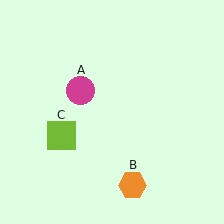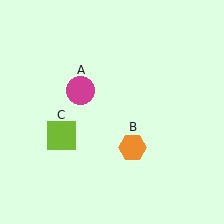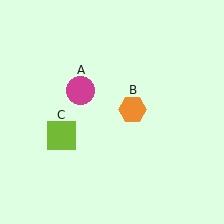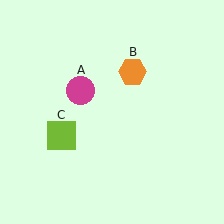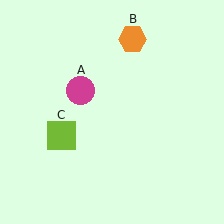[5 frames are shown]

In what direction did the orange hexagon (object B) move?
The orange hexagon (object B) moved up.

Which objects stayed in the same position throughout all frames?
Magenta circle (object A) and lime square (object C) remained stationary.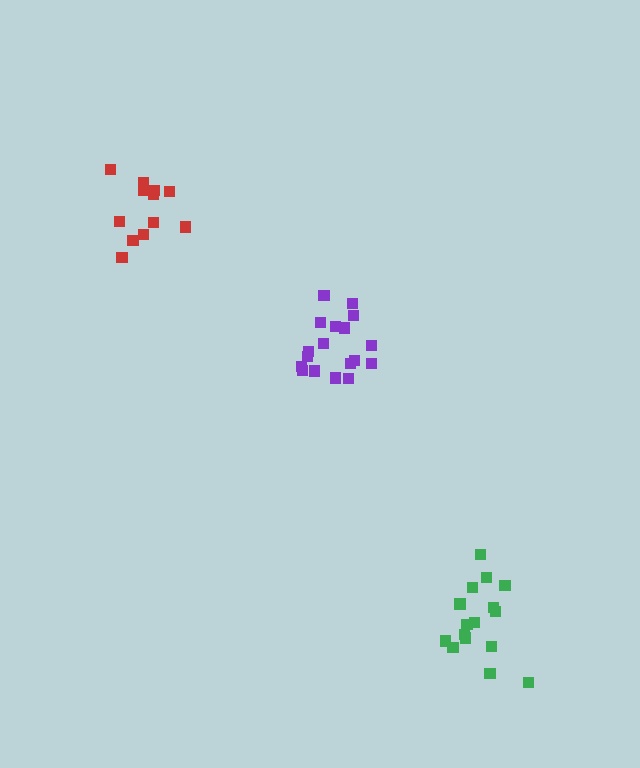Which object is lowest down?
The green cluster is bottommost.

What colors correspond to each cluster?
The clusters are colored: purple, green, red.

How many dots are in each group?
Group 1: 18 dots, Group 2: 16 dots, Group 3: 12 dots (46 total).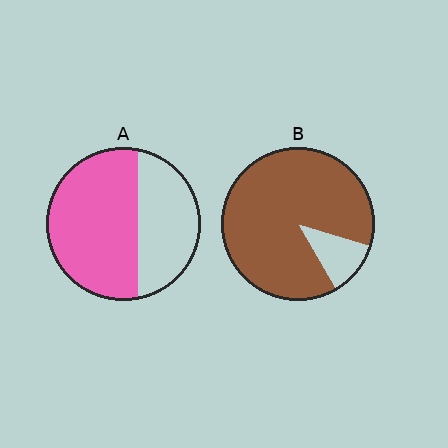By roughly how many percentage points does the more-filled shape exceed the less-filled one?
By roughly 25 percentage points (B over A).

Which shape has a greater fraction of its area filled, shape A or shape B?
Shape B.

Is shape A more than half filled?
Yes.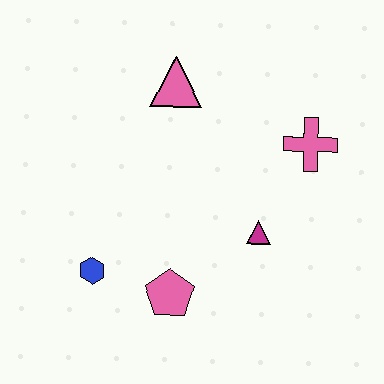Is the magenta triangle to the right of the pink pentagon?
Yes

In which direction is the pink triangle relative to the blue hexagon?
The pink triangle is above the blue hexagon.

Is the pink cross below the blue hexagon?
No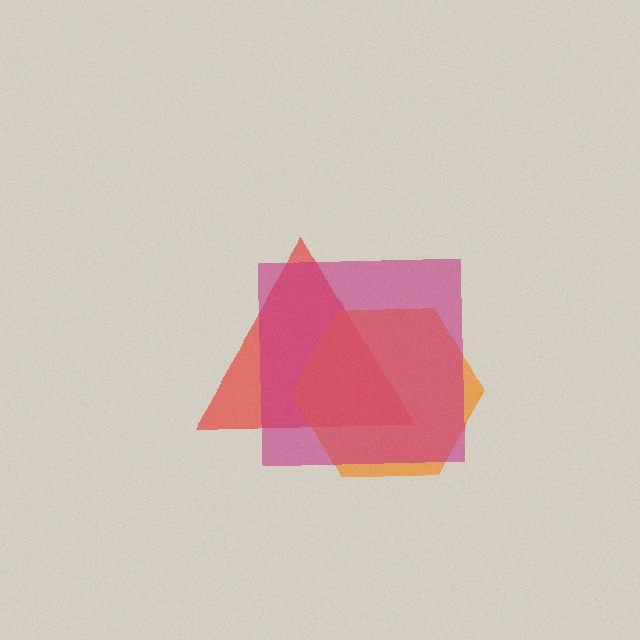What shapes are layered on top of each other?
The layered shapes are: a red triangle, an orange hexagon, a magenta square.